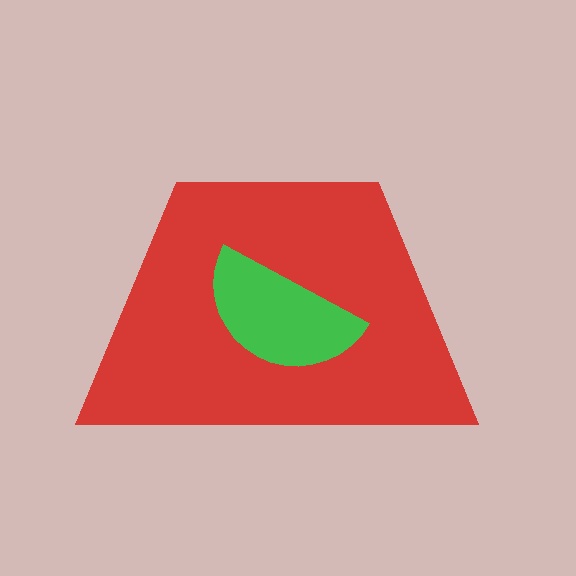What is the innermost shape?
The green semicircle.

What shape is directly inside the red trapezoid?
The green semicircle.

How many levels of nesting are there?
2.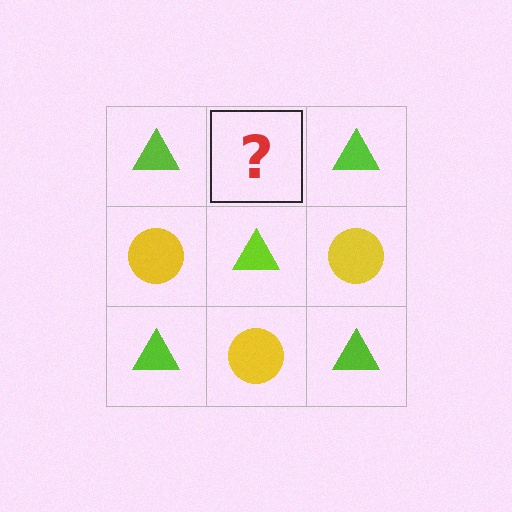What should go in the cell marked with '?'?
The missing cell should contain a yellow circle.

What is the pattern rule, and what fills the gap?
The rule is that it alternates lime triangle and yellow circle in a checkerboard pattern. The gap should be filled with a yellow circle.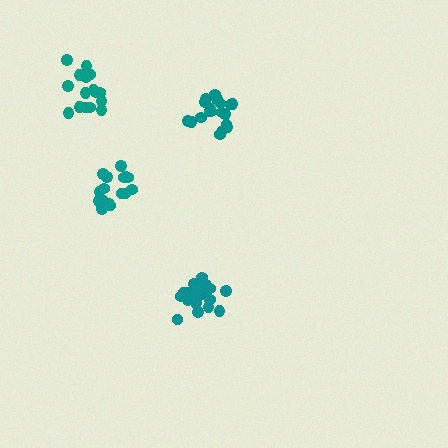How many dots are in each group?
Group 1: 20 dots, Group 2: 20 dots, Group 3: 16 dots, Group 4: 16 dots (72 total).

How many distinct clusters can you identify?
There are 4 distinct clusters.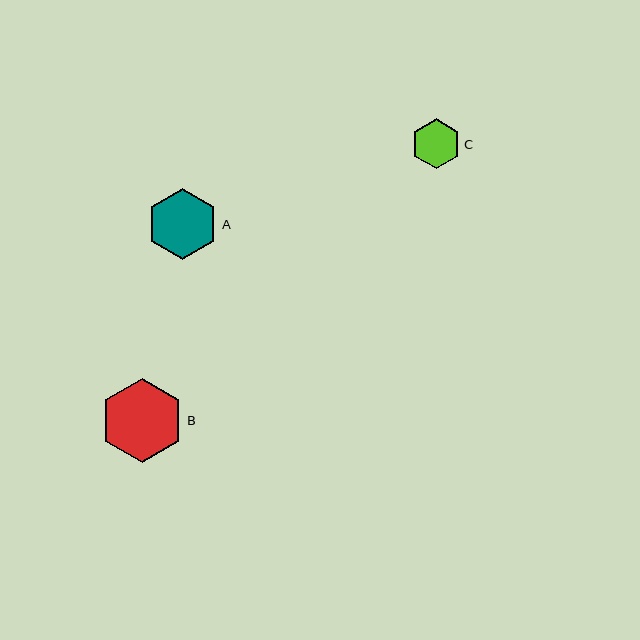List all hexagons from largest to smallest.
From largest to smallest: B, A, C.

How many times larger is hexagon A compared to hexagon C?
Hexagon A is approximately 1.4 times the size of hexagon C.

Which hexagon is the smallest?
Hexagon C is the smallest with a size of approximately 50 pixels.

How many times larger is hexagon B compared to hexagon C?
Hexagon B is approximately 1.7 times the size of hexagon C.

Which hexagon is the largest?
Hexagon B is the largest with a size of approximately 84 pixels.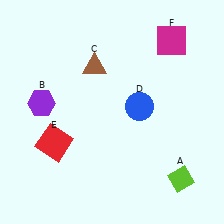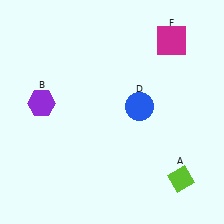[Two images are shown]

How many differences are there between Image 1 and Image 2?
There are 2 differences between the two images.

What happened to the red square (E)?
The red square (E) was removed in Image 2. It was in the bottom-left area of Image 1.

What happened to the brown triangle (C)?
The brown triangle (C) was removed in Image 2. It was in the top-left area of Image 1.